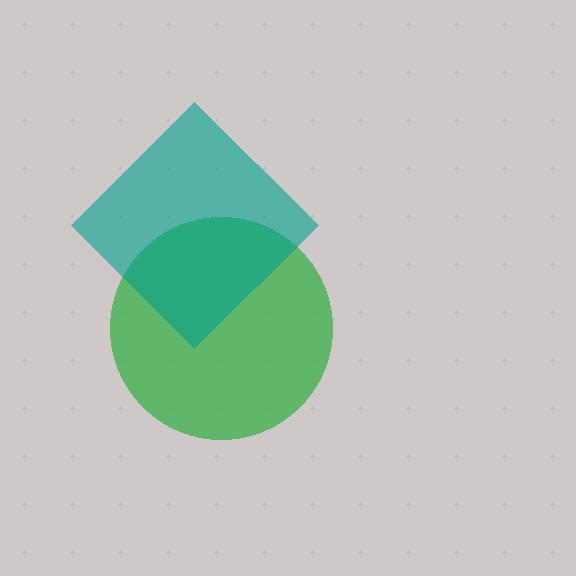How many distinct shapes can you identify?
There are 2 distinct shapes: a green circle, a teal diamond.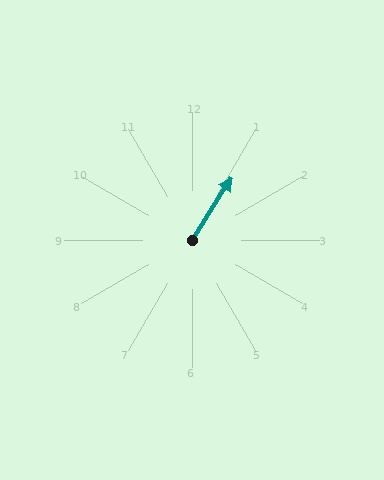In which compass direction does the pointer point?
Northeast.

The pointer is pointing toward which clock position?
Roughly 1 o'clock.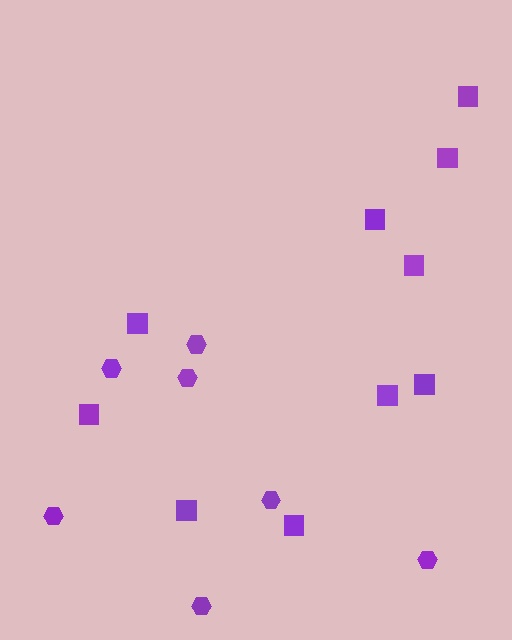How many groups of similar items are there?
There are 2 groups: one group of squares (10) and one group of hexagons (7).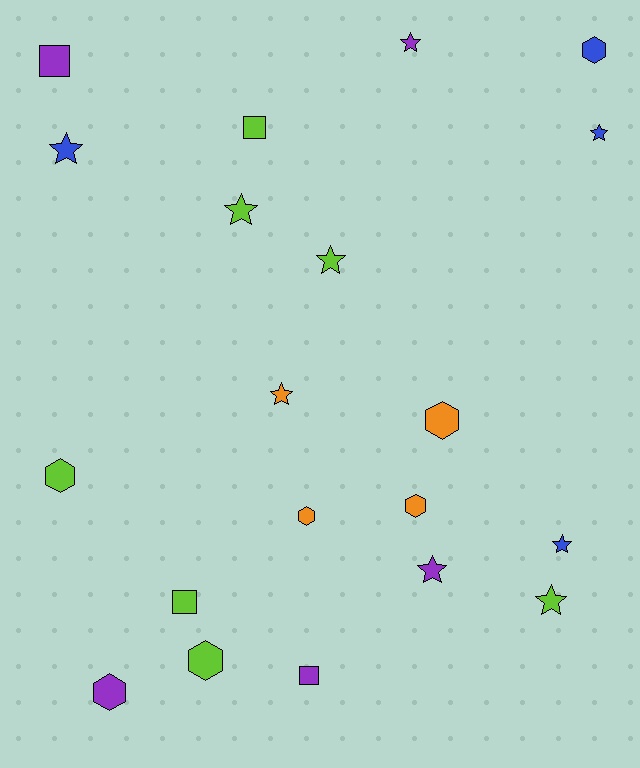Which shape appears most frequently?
Star, with 9 objects.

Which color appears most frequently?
Lime, with 7 objects.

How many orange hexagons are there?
There are 3 orange hexagons.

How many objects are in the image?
There are 20 objects.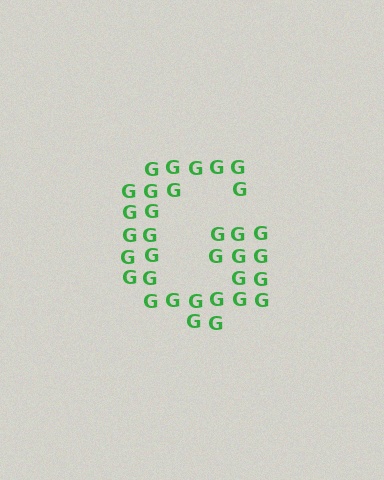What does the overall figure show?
The overall figure shows the letter G.